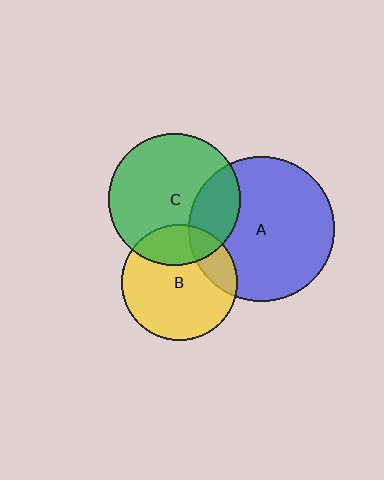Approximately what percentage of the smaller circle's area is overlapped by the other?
Approximately 25%.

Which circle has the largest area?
Circle A (blue).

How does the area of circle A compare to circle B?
Approximately 1.6 times.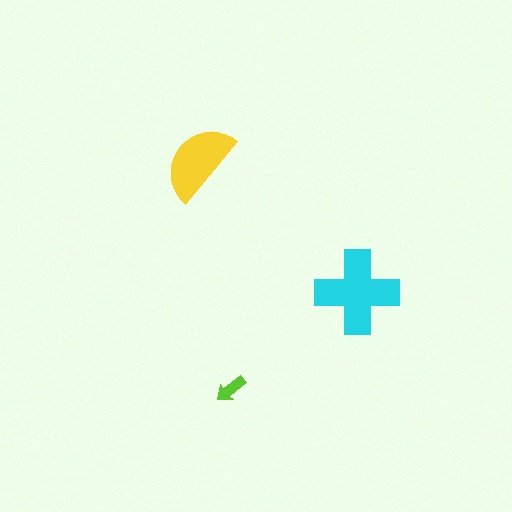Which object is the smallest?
The lime arrow.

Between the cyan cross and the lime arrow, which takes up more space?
The cyan cross.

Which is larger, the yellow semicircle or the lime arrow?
The yellow semicircle.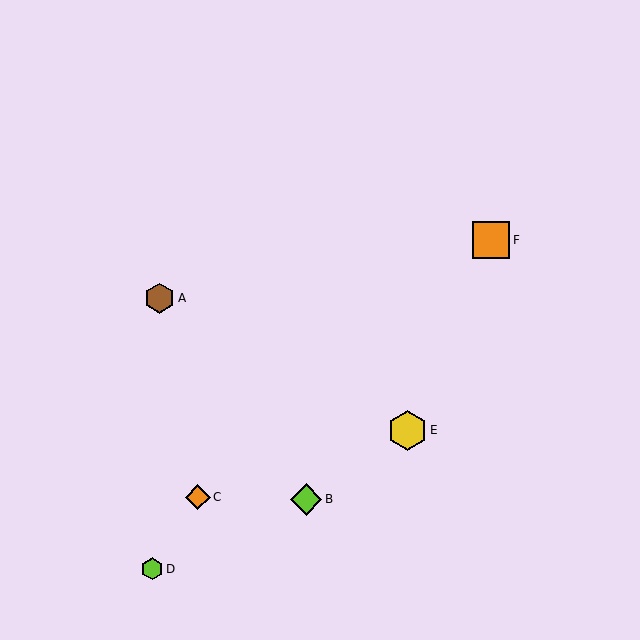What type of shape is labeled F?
Shape F is an orange square.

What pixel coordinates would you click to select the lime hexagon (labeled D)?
Click at (152, 569) to select the lime hexagon D.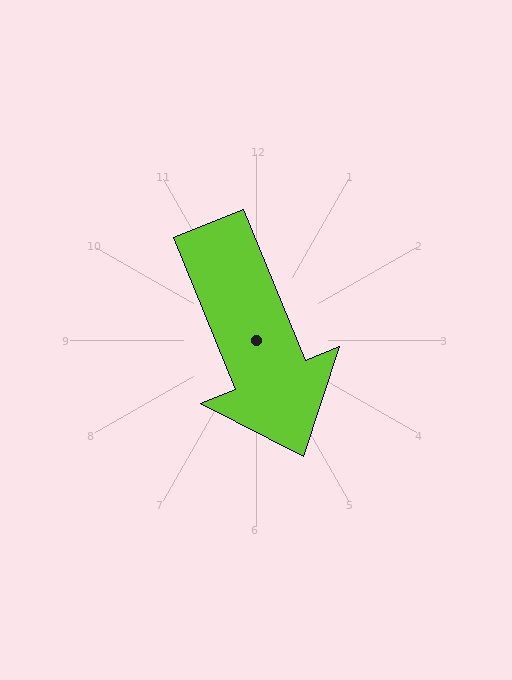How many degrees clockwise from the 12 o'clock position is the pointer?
Approximately 158 degrees.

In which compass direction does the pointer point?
South.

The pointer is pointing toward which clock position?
Roughly 5 o'clock.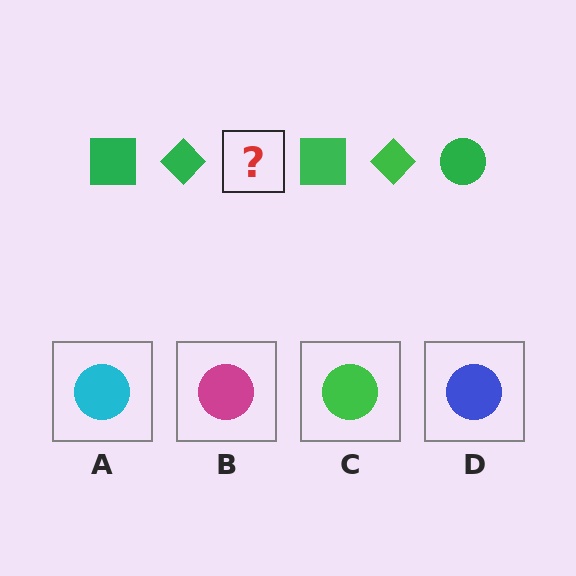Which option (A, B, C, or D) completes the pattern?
C.